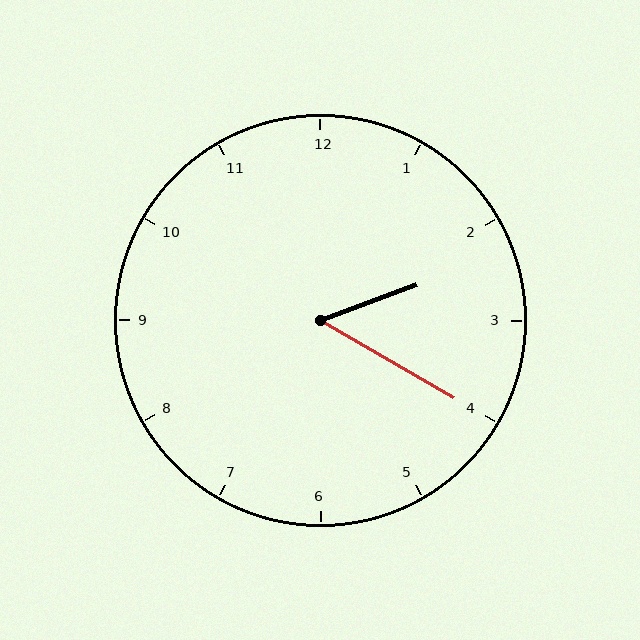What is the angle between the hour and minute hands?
Approximately 50 degrees.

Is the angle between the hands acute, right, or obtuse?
It is acute.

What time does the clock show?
2:20.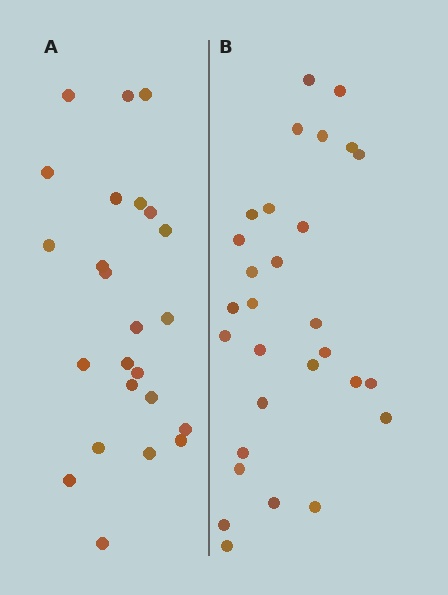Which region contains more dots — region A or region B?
Region B (the right region) has more dots.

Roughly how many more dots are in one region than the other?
Region B has about 5 more dots than region A.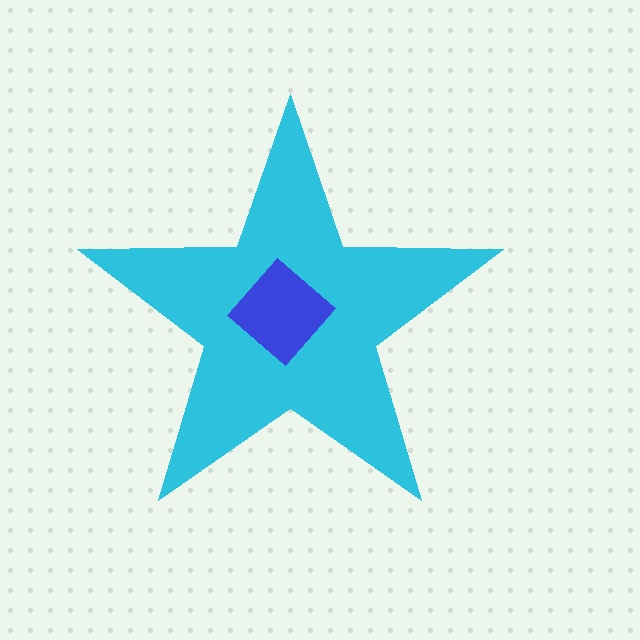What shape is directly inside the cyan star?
The blue diamond.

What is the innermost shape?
The blue diamond.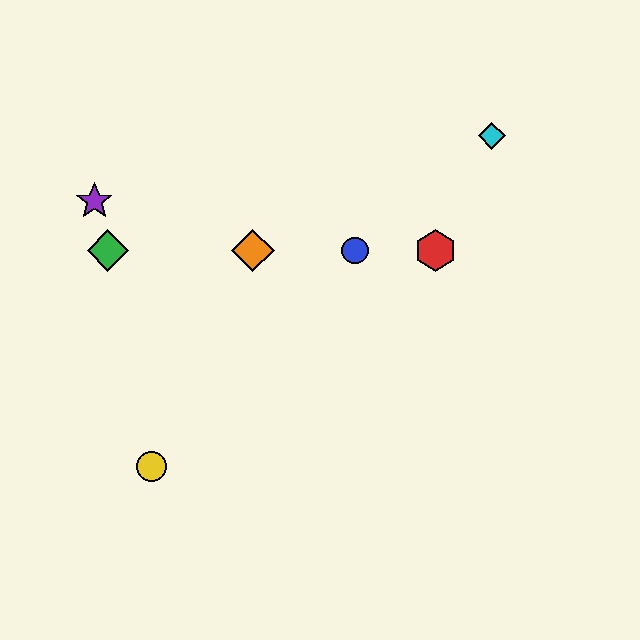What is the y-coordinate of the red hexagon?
The red hexagon is at y≈250.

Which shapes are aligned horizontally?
The red hexagon, the blue circle, the green diamond, the orange diamond are aligned horizontally.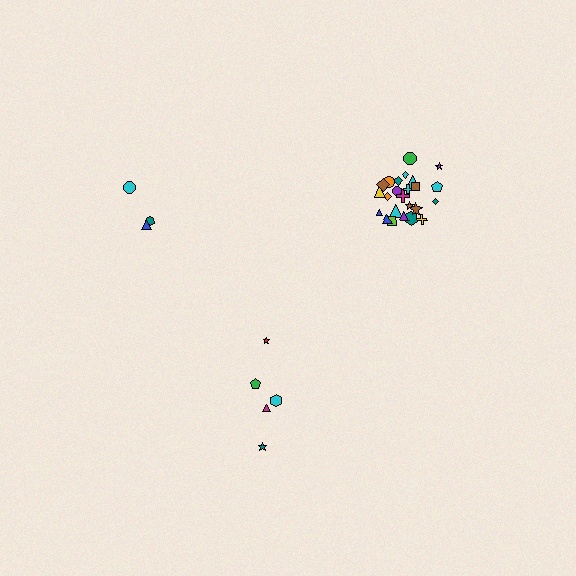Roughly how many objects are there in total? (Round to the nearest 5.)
Roughly 35 objects in total.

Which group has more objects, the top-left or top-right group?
The top-right group.